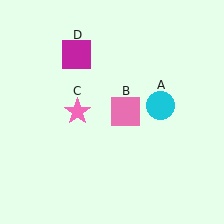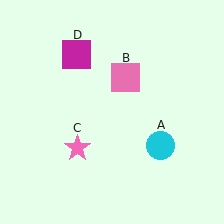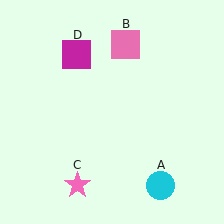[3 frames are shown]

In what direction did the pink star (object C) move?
The pink star (object C) moved down.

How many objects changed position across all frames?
3 objects changed position: cyan circle (object A), pink square (object B), pink star (object C).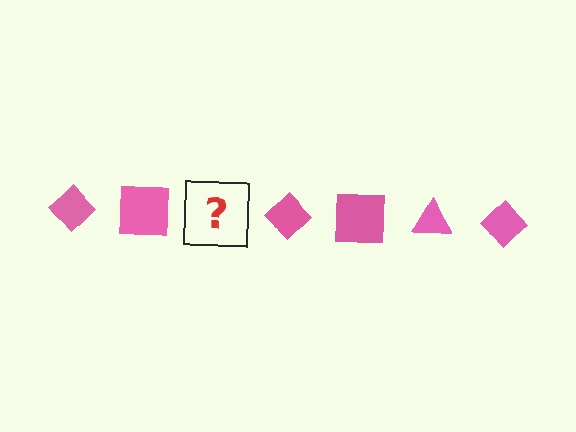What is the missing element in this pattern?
The missing element is a pink triangle.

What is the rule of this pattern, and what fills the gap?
The rule is that the pattern cycles through diamond, square, triangle shapes in pink. The gap should be filled with a pink triangle.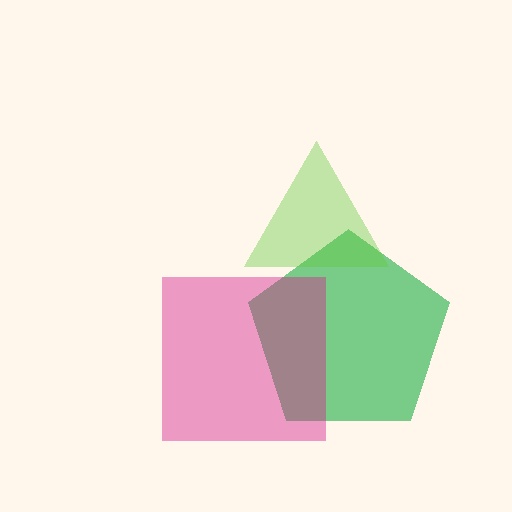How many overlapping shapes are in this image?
There are 3 overlapping shapes in the image.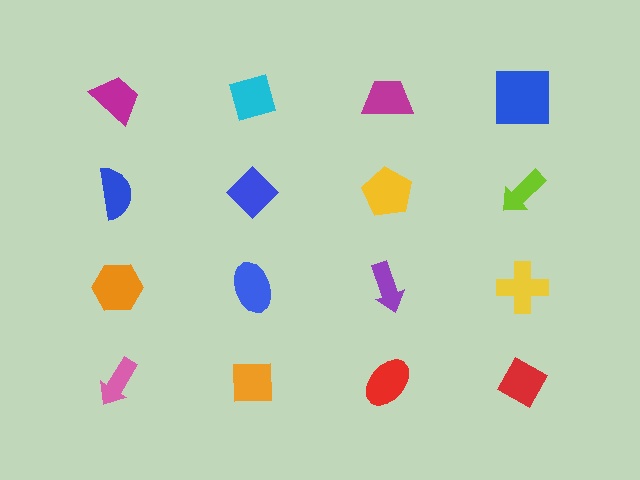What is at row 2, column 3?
A yellow pentagon.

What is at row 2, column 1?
A blue semicircle.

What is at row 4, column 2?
An orange square.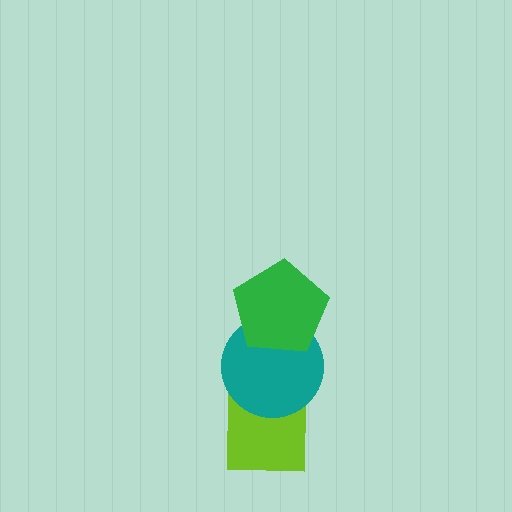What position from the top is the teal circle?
The teal circle is 2nd from the top.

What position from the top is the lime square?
The lime square is 3rd from the top.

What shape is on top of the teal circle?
The green pentagon is on top of the teal circle.